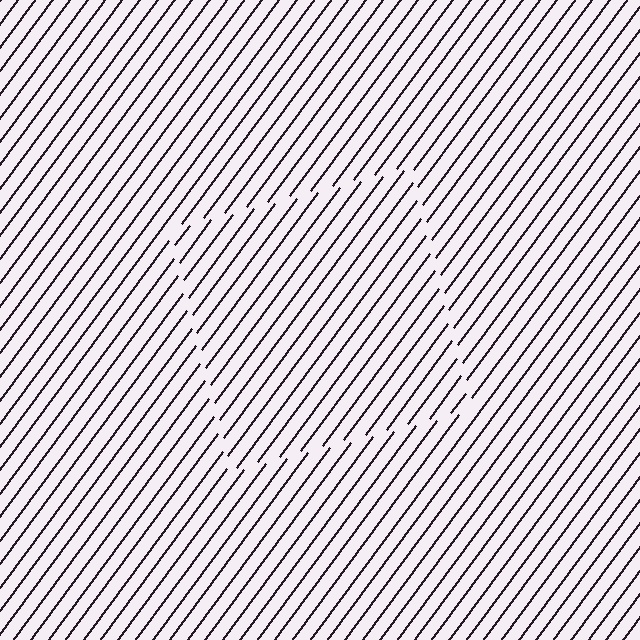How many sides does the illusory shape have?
4 sides — the line-ends trace a square.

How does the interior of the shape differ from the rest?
The interior of the shape contains the same grating, shifted by half a period — the contour is defined by the phase discontinuity where line-ends from the inner and outer gratings abut.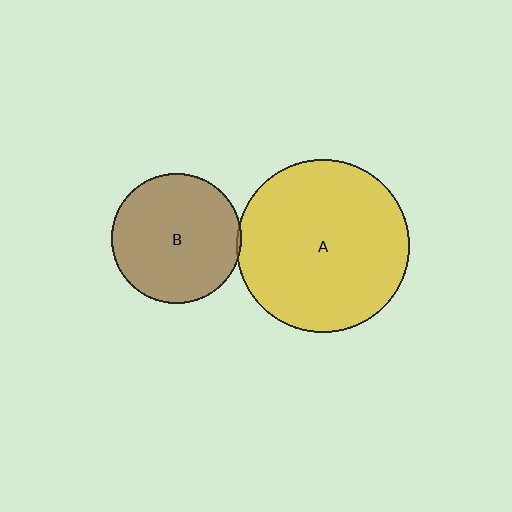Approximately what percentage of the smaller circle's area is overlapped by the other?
Approximately 5%.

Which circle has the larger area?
Circle A (yellow).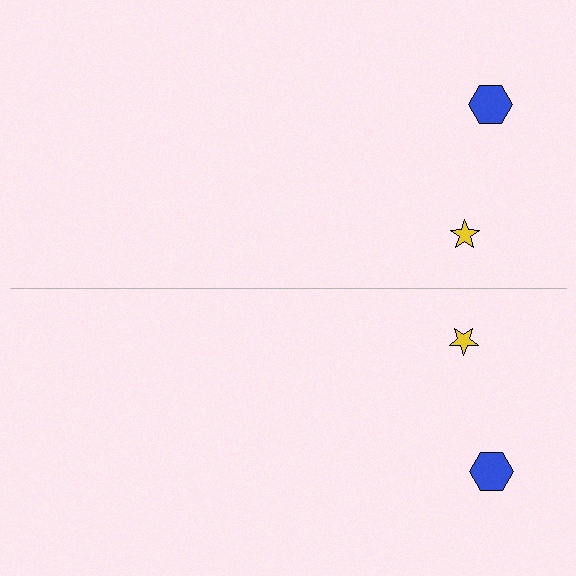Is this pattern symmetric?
Yes, this pattern has bilateral (reflection) symmetry.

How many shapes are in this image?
There are 4 shapes in this image.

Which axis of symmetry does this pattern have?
The pattern has a horizontal axis of symmetry running through the center of the image.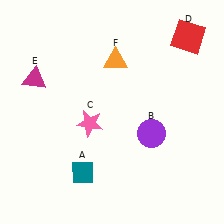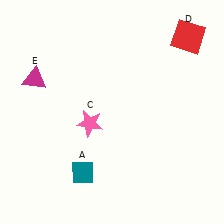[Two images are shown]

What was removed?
The purple circle (B), the orange triangle (F) were removed in Image 2.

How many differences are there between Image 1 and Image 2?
There are 2 differences between the two images.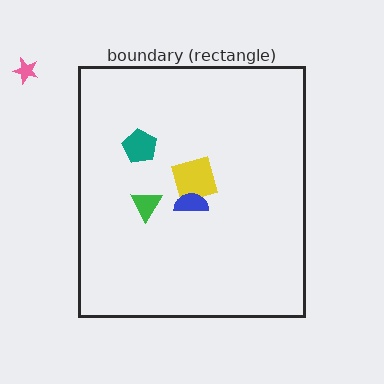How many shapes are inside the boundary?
4 inside, 1 outside.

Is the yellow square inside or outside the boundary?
Inside.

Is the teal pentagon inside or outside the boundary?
Inside.